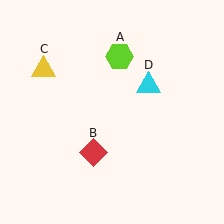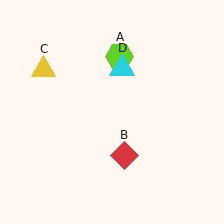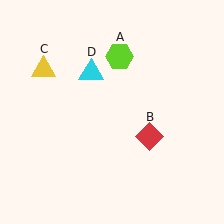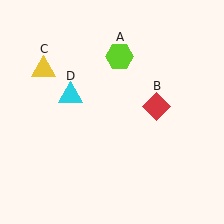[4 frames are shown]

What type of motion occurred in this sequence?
The red diamond (object B), cyan triangle (object D) rotated counterclockwise around the center of the scene.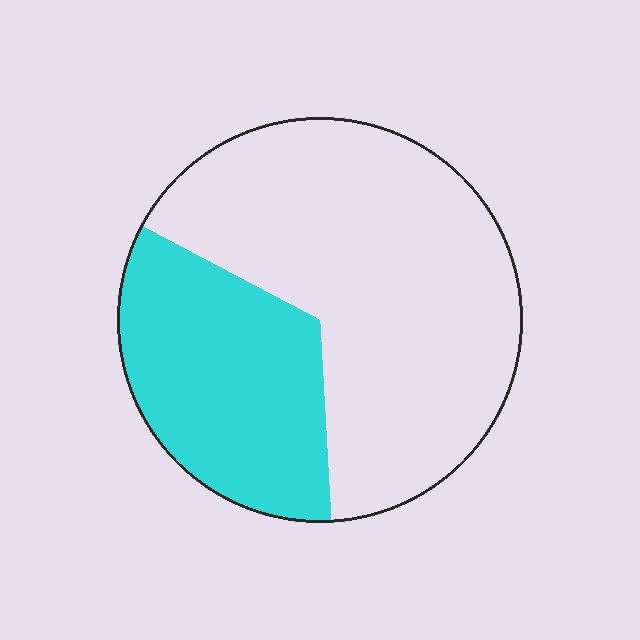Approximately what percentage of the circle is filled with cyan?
Approximately 35%.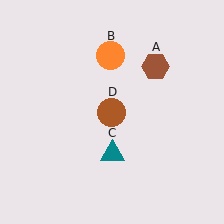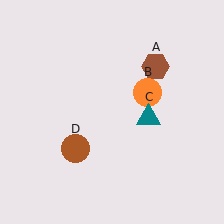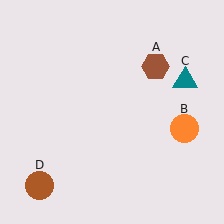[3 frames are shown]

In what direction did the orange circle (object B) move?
The orange circle (object B) moved down and to the right.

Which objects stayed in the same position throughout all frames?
Brown hexagon (object A) remained stationary.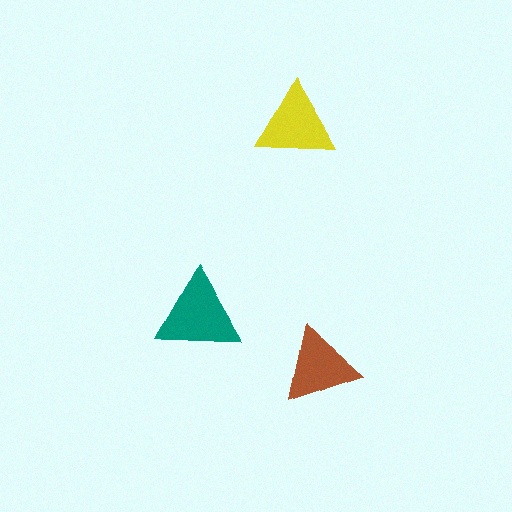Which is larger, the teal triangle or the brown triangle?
The teal one.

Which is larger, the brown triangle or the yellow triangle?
The yellow one.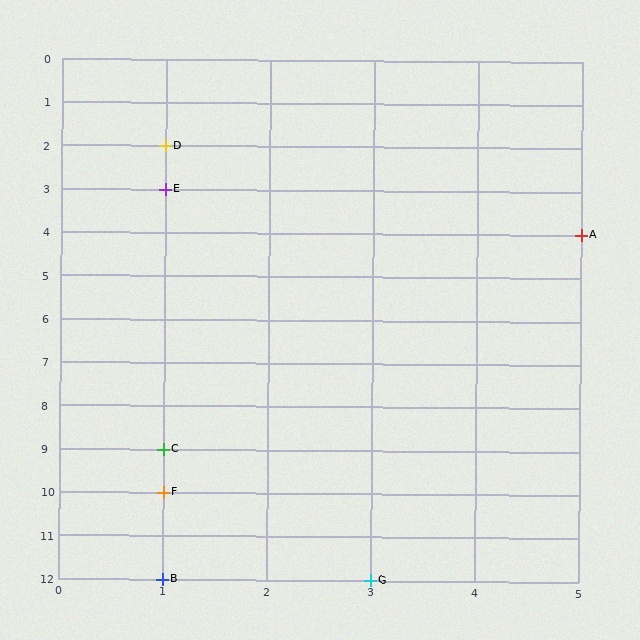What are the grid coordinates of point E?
Point E is at grid coordinates (1, 3).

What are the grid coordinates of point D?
Point D is at grid coordinates (1, 2).